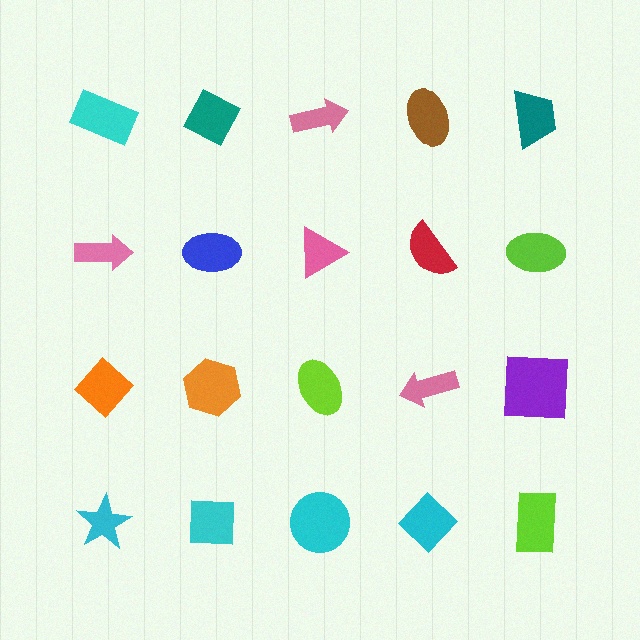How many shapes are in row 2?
5 shapes.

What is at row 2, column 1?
A pink arrow.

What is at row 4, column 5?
A lime rectangle.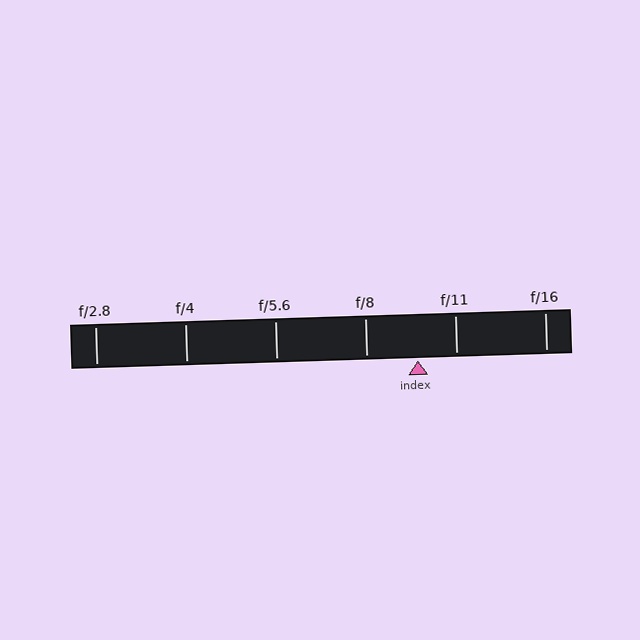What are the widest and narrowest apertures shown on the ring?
The widest aperture shown is f/2.8 and the narrowest is f/16.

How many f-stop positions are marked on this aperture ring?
There are 6 f-stop positions marked.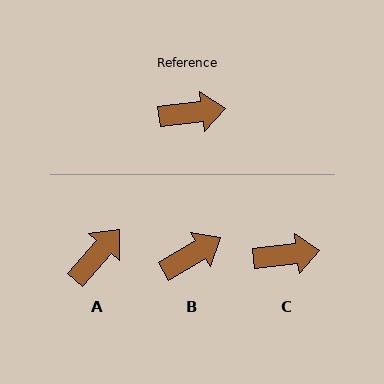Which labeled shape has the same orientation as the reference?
C.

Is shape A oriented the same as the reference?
No, it is off by about 42 degrees.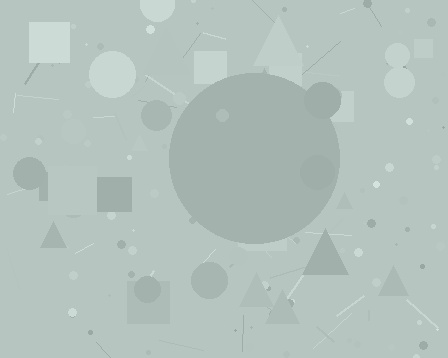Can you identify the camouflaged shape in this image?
The camouflaged shape is a circle.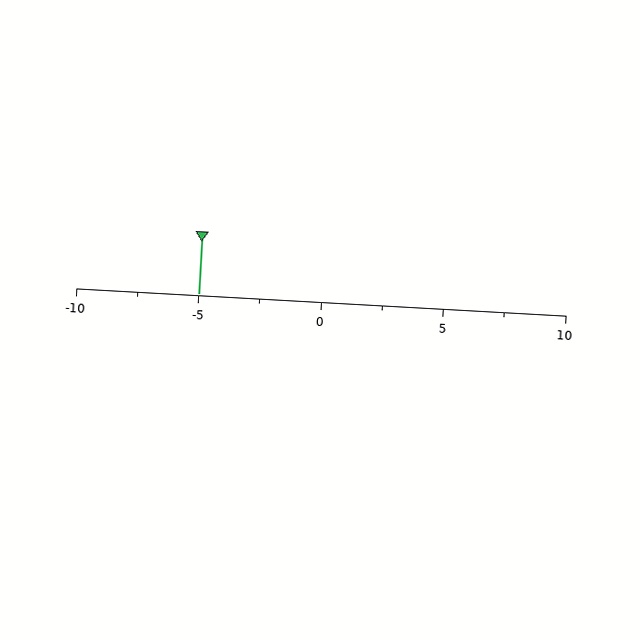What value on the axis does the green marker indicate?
The marker indicates approximately -5.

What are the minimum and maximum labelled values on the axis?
The axis runs from -10 to 10.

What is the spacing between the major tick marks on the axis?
The major ticks are spaced 5 apart.